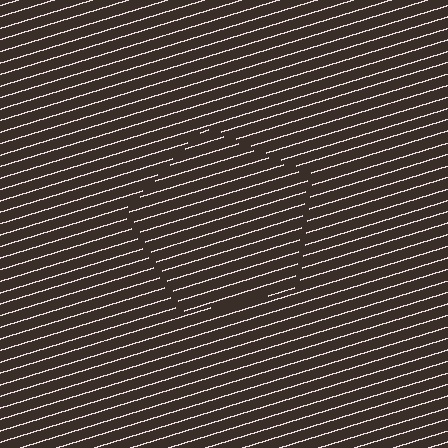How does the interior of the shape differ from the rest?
The interior of the shape contains the same grating, shifted by half a period — the contour is defined by the phase discontinuity where line-ends from the inner and outer gratings abut.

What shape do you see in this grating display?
An illusory pentagon. The interior of the shape contains the same grating, shifted by half a period — the contour is defined by the phase discontinuity where line-ends from the inner and outer gratings abut.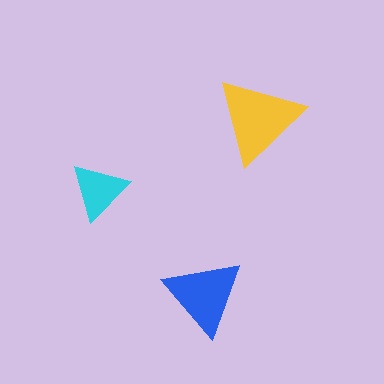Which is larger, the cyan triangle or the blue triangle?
The blue one.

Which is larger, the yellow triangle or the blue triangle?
The yellow one.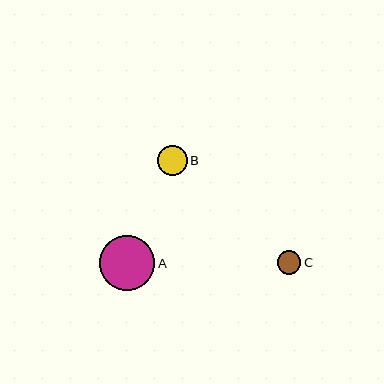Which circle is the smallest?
Circle C is the smallest with a size of approximately 24 pixels.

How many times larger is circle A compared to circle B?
Circle A is approximately 1.9 times the size of circle B.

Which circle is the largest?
Circle A is the largest with a size of approximately 55 pixels.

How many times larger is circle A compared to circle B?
Circle A is approximately 1.9 times the size of circle B.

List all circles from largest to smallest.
From largest to smallest: A, B, C.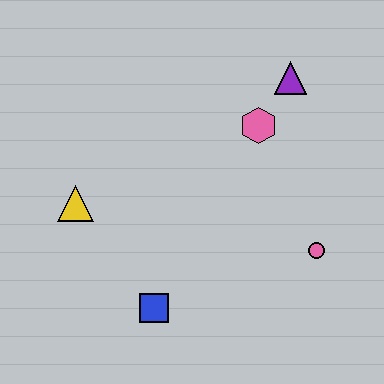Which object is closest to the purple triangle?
The pink hexagon is closest to the purple triangle.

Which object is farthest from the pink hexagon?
The blue square is farthest from the pink hexagon.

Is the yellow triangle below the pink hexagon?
Yes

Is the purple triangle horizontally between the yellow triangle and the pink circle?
Yes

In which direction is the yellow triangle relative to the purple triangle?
The yellow triangle is to the left of the purple triangle.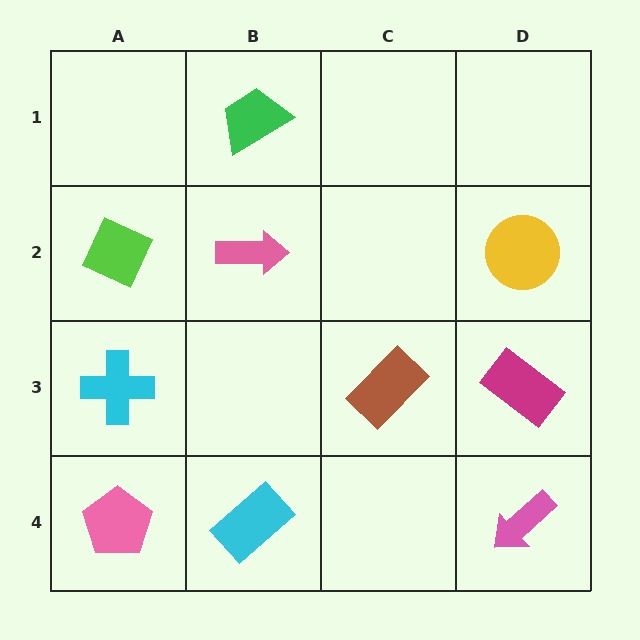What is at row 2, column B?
A pink arrow.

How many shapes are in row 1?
1 shape.